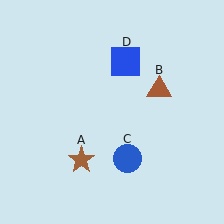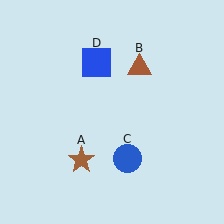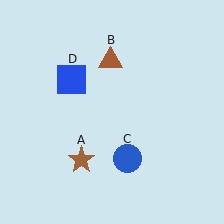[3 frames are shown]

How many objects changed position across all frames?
2 objects changed position: brown triangle (object B), blue square (object D).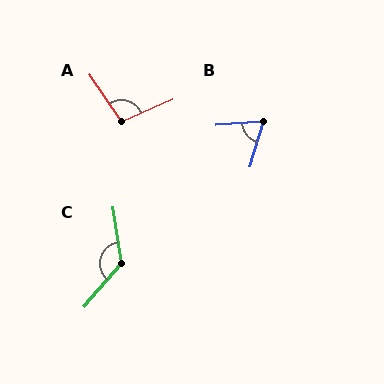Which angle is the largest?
C, at approximately 130 degrees.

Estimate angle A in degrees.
Approximately 101 degrees.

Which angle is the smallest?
B, at approximately 70 degrees.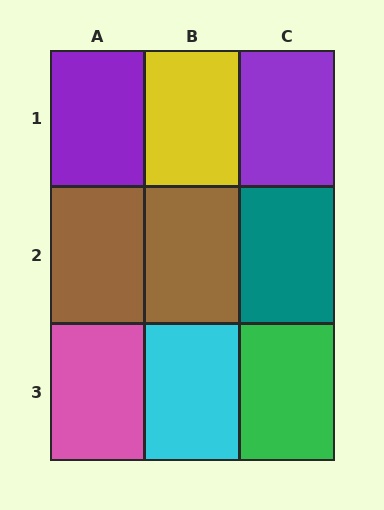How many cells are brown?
2 cells are brown.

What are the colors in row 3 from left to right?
Pink, cyan, green.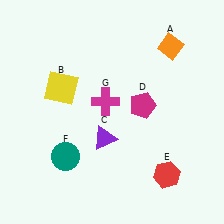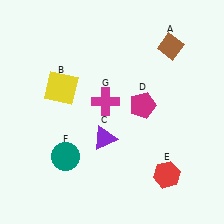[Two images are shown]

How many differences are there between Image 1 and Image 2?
There is 1 difference between the two images.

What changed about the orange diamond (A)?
In Image 1, A is orange. In Image 2, it changed to brown.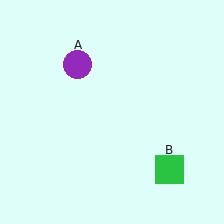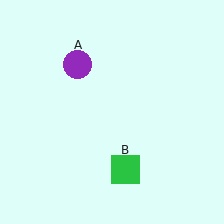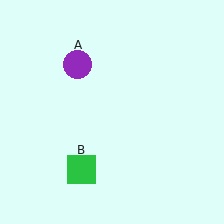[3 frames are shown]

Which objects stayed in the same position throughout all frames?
Purple circle (object A) remained stationary.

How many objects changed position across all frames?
1 object changed position: green square (object B).